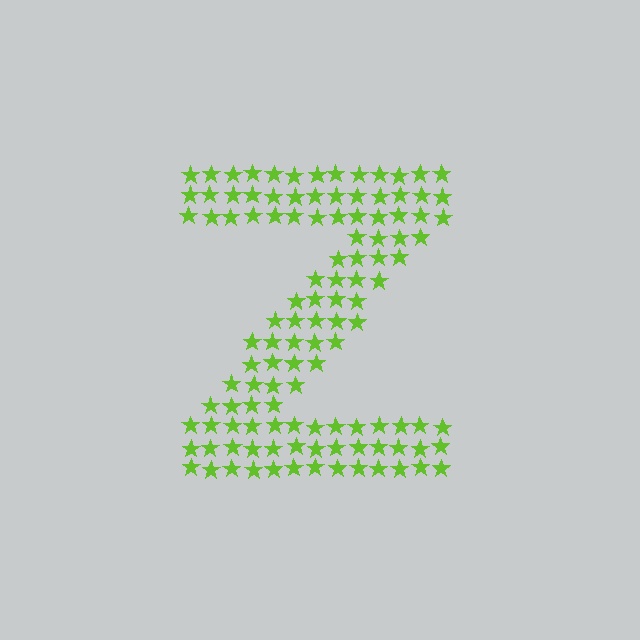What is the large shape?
The large shape is the letter Z.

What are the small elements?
The small elements are stars.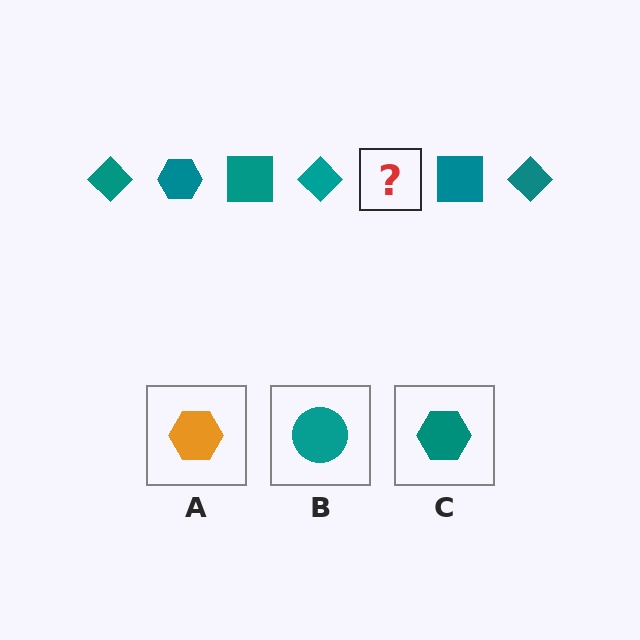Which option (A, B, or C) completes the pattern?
C.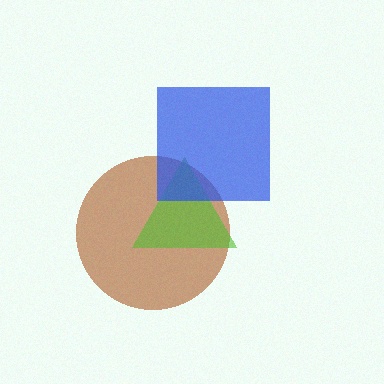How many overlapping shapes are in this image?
There are 3 overlapping shapes in the image.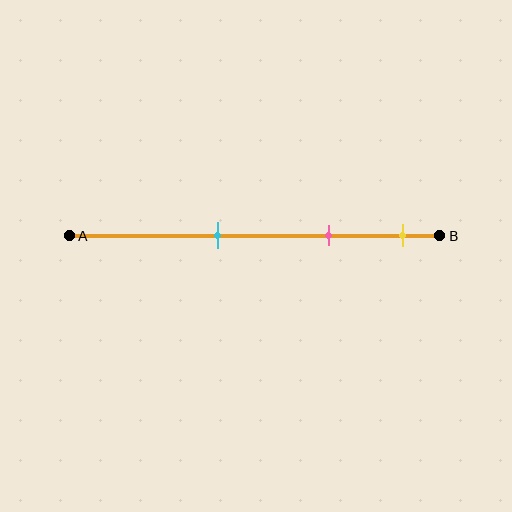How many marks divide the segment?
There are 3 marks dividing the segment.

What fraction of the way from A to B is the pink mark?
The pink mark is approximately 70% (0.7) of the way from A to B.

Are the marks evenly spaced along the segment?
Yes, the marks are approximately evenly spaced.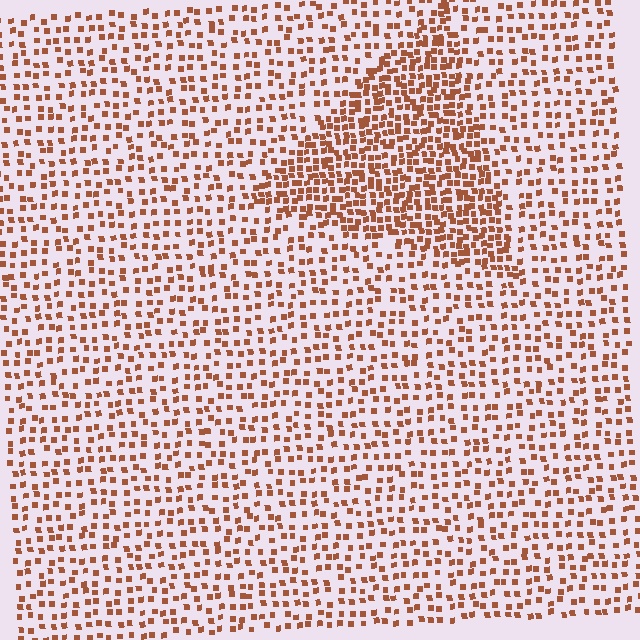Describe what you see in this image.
The image contains small brown elements arranged at two different densities. A triangle-shaped region is visible where the elements are more densely packed than the surrounding area.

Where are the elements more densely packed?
The elements are more densely packed inside the triangle boundary.